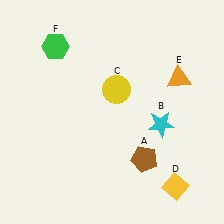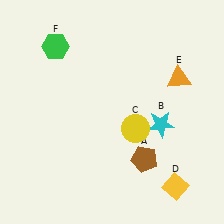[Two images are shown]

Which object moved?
The yellow circle (C) moved down.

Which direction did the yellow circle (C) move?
The yellow circle (C) moved down.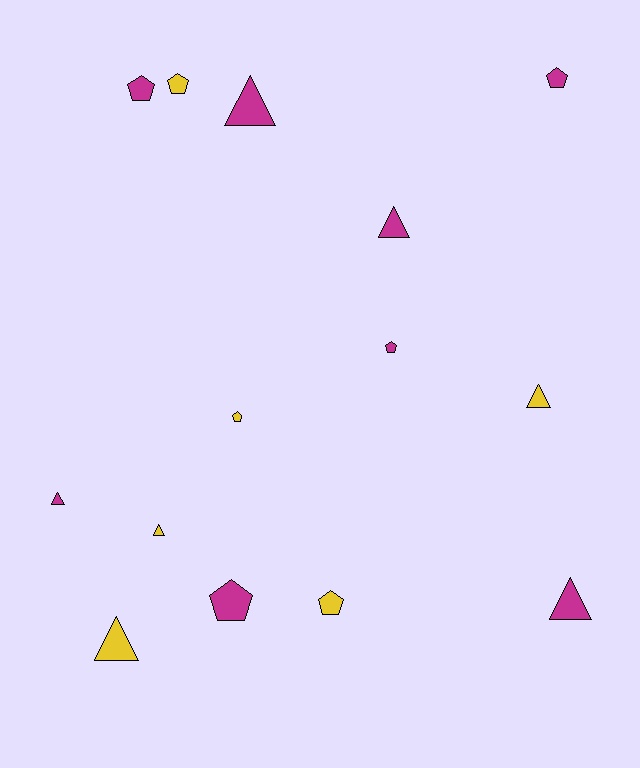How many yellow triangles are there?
There are 3 yellow triangles.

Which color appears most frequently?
Magenta, with 8 objects.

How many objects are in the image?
There are 14 objects.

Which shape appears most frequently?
Pentagon, with 7 objects.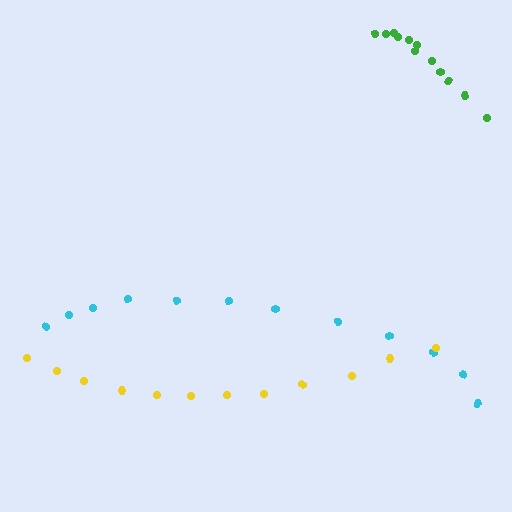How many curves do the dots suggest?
There are 3 distinct paths.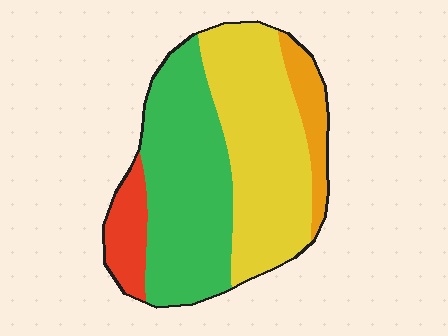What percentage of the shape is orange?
Orange takes up less than a quarter of the shape.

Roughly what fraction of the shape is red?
Red takes up about one tenth (1/10) of the shape.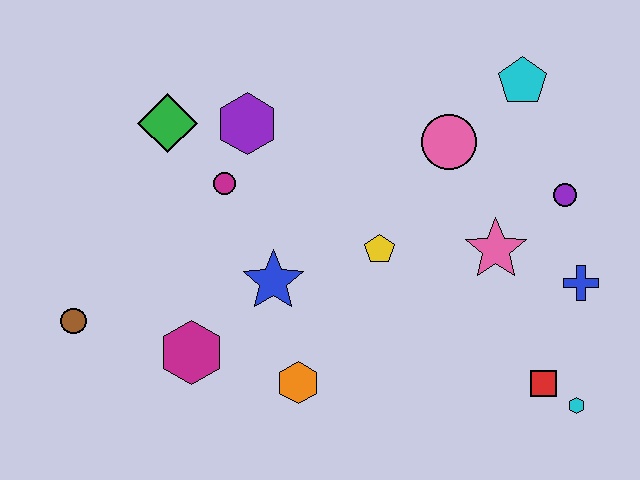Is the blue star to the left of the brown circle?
No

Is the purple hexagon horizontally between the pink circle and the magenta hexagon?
Yes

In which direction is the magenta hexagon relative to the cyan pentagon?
The magenta hexagon is to the left of the cyan pentagon.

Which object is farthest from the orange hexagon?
The cyan pentagon is farthest from the orange hexagon.